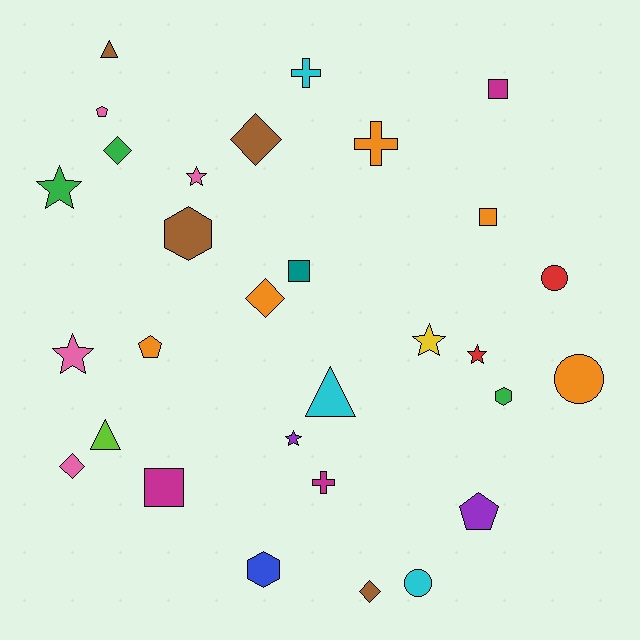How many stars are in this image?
There are 6 stars.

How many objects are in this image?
There are 30 objects.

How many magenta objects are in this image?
There are 3 magenta objects.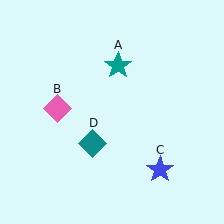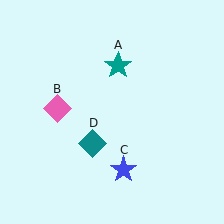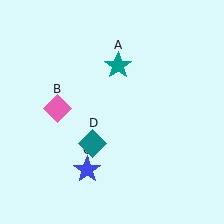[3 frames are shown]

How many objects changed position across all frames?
1 object changed position: blue star (object C).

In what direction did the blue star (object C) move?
The blue star (object C) moved left.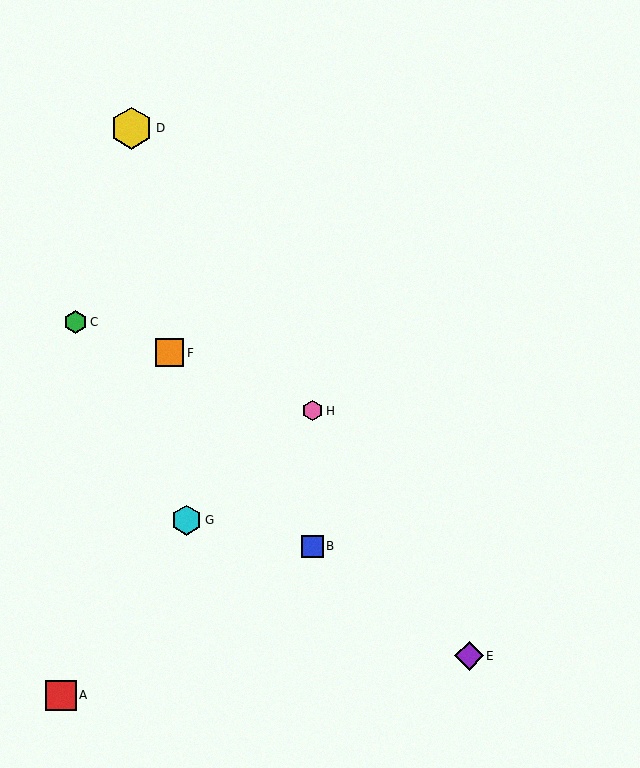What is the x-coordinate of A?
Object A is at x≈61.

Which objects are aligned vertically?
Objects B, H are aligned vertically.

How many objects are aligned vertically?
2 objects (B, H) are aligned vertically.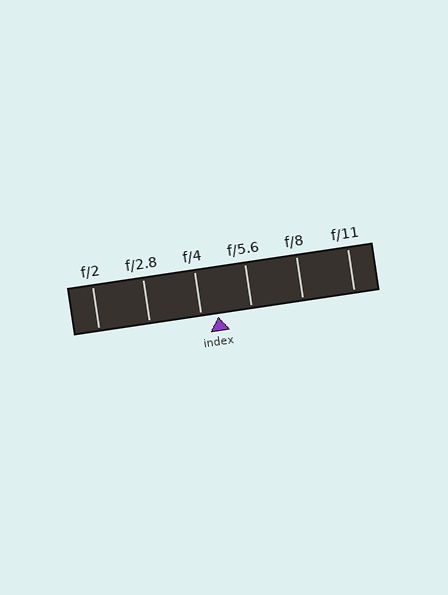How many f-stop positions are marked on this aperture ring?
There are 6 f-stop positions marked.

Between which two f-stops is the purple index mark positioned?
The index mark is between f/4 and f/5.6.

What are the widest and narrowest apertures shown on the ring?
The widest aperture shown is f/2 and the narrowest is f/11.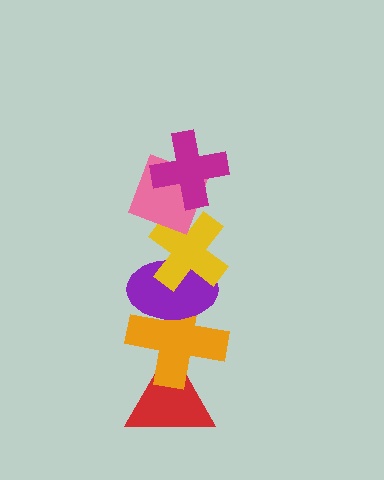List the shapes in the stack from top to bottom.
From top to bottom: the magenta cross, the pink diamond, the yellow cross, the purple ellipse, the orange cross, the red triangle.